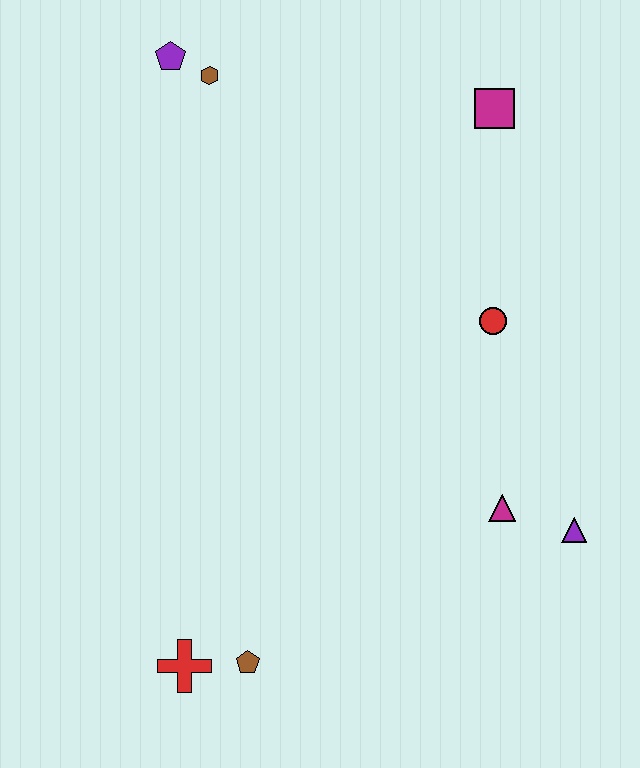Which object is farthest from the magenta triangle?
The purple pentagon is farthest from the magenta triangle.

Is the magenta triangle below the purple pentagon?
Yes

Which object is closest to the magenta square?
The red circle is closest to the magenta square.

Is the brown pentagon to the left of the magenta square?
Yes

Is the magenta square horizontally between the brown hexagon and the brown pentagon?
No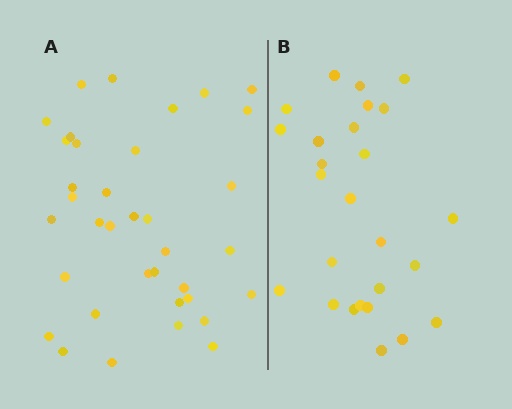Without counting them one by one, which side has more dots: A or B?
Region A (the left region) has more dots.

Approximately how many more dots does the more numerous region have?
Region A has roughly 10 or so more dots than region B.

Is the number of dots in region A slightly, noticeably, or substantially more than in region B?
Region A has noticeably more, but not dramatically so. The ratio is roughly 1.4 to 1.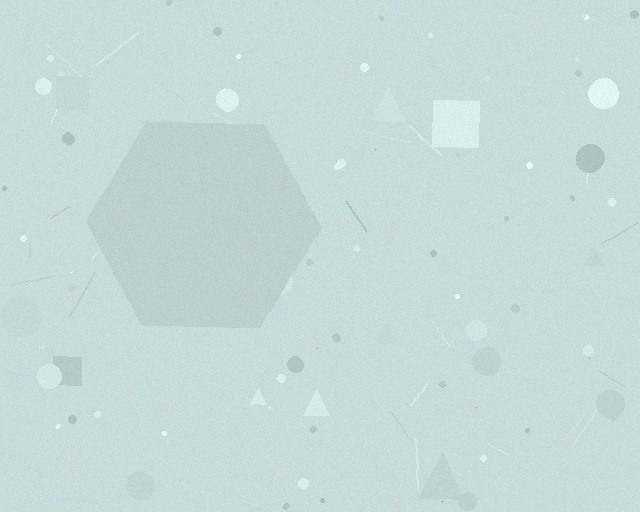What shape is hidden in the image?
A hexagon is hidden in the image.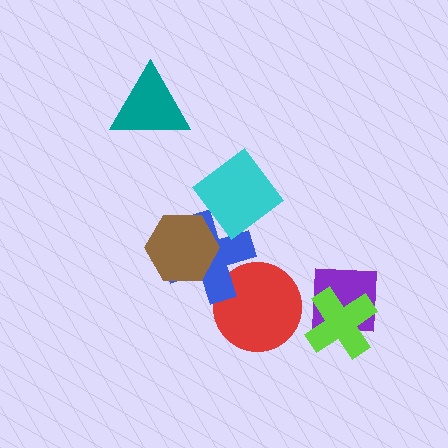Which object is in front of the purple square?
The lime cross is in front of the purple square.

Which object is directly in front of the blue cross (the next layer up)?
The brown hexagon is directly in front of the blue cross.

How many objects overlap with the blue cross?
3 objects overlap with the blue cross.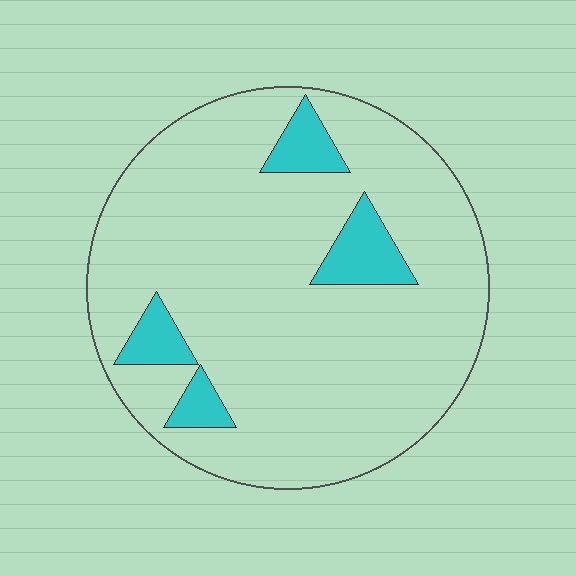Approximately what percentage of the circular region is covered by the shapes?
Approximately 10%.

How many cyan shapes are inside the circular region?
4.